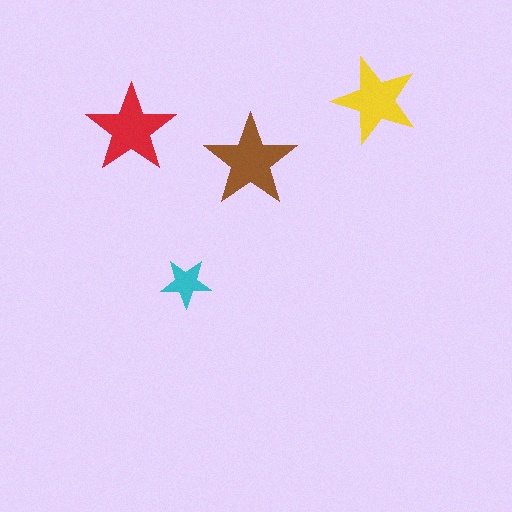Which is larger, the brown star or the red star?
The brown one.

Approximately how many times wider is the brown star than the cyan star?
About 2 times wider.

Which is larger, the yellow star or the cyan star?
The yellow one.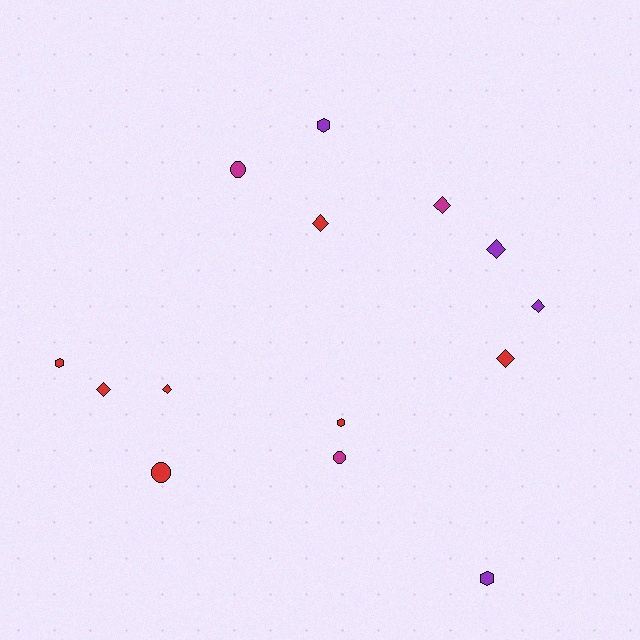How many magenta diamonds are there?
There is 1 magenta diamond.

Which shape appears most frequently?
Diamond, with 7 objects.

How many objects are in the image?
There are 14 objects.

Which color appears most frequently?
Red, with 7 objects.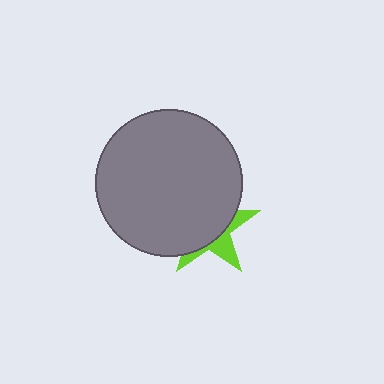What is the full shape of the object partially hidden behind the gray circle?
The partially hidden object is a lime star.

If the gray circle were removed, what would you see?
You would see the complete lime star.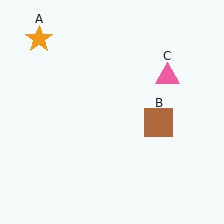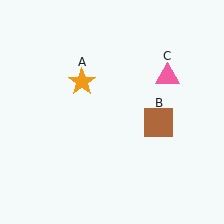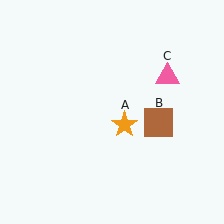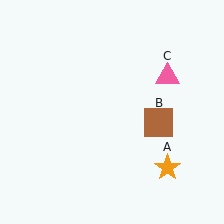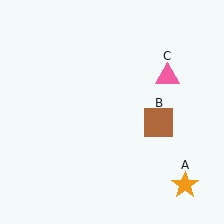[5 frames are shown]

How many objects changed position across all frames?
1 object changed position: orange star (object A).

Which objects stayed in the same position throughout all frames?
Brown square (object B) and pink triangle (object C) remained stationary.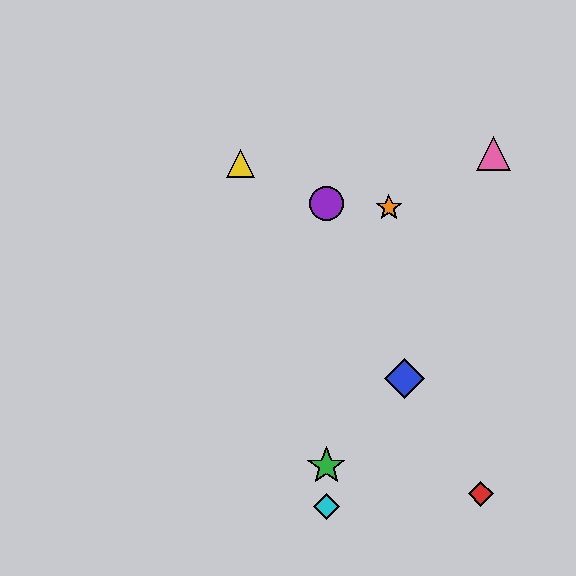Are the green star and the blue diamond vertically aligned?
No, the green star is at x≈326 and the blue diamond is at x≈405.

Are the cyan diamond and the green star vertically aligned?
Yes, both are at x≈326.